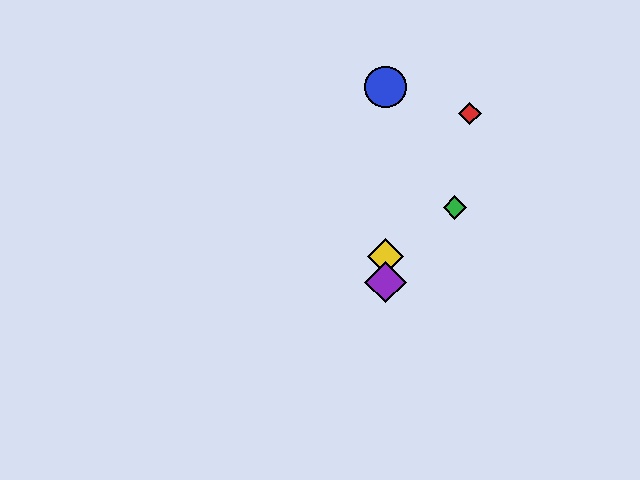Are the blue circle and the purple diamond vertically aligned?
Yes, both are at x≈385.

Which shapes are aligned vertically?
The blue circle, the yellow diamond, the purple diamond are aligned vertically.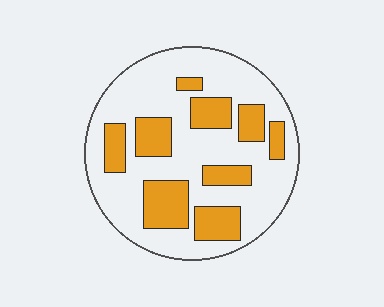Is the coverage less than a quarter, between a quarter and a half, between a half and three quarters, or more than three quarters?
Between a quarter and a half.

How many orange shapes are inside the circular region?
9.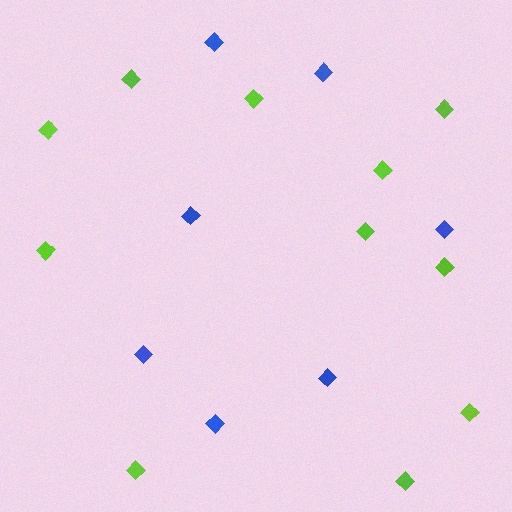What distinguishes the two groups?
There are 2 groups: one group of lime diamonds (11) and one group of blue diamonds (7).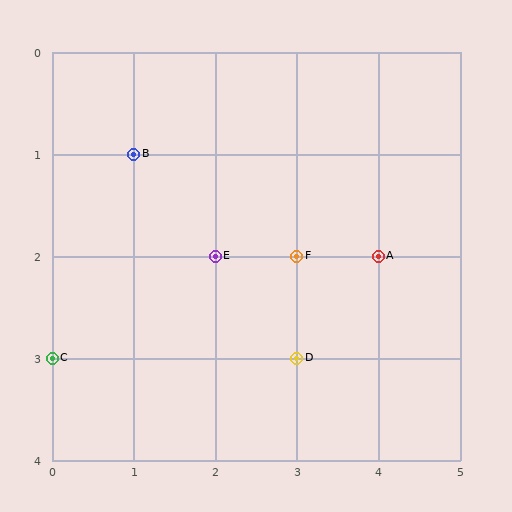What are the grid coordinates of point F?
Point F is at grid coordinates (3, 2).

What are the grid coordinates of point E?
Point E is at grid coordinates (2, 2).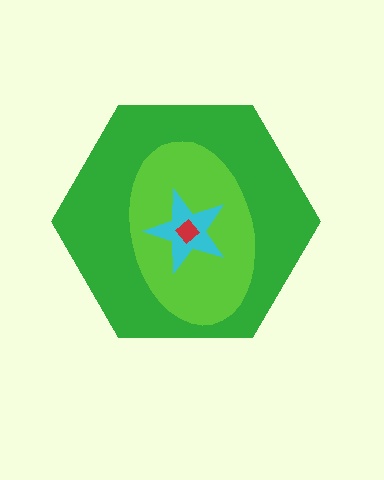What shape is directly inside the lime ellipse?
The cyan star.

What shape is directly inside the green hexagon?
The lime ellipse.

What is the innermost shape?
The red diamond.